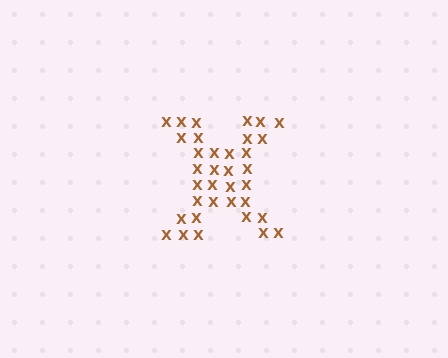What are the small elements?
The small elements are letter X's.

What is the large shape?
The large shape is the letter X.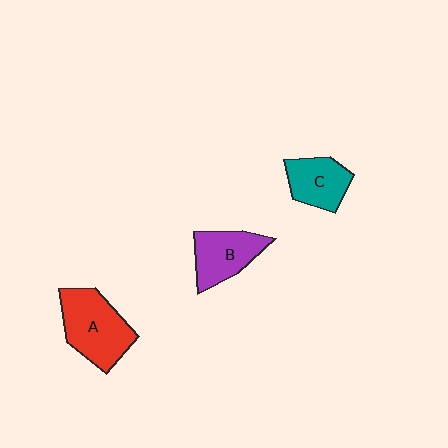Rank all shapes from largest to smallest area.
From largest to smallest: A (red), B (purple), C (teal).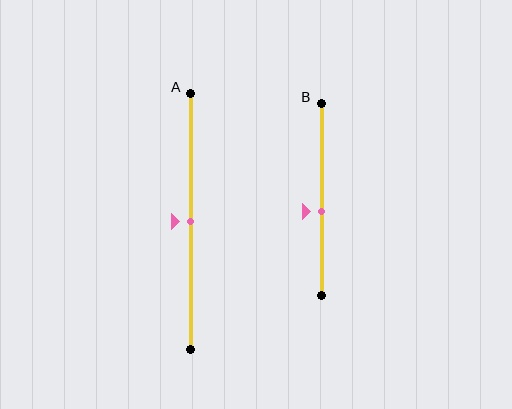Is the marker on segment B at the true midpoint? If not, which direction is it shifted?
No, the marker on segment B is shifted downward by about 6% of the segment length.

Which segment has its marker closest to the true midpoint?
Segment A has its marker closest to the true midpoint.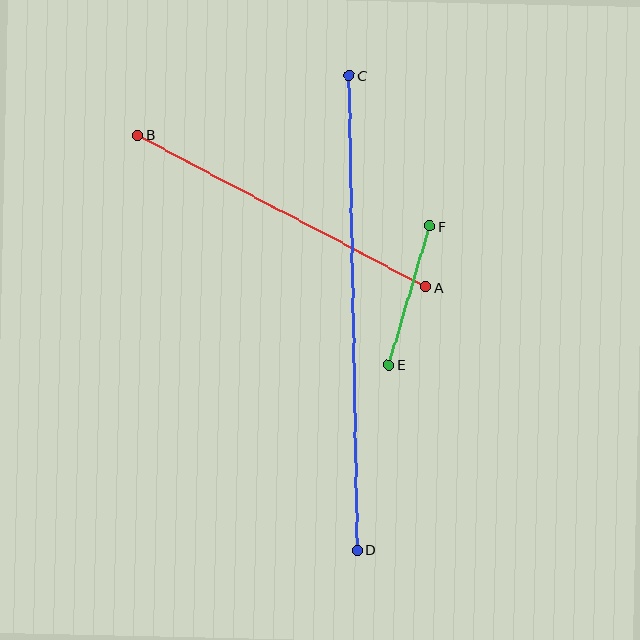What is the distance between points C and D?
The distance is approximately 474 pixels.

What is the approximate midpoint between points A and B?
The midpoint is at approximately (282, 211) pixels.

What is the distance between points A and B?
The distance is approximately 325 pixels.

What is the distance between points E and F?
The distance is approximately 145 pixels.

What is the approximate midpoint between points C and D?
The midpoint is at approximately (353, 313) pixels.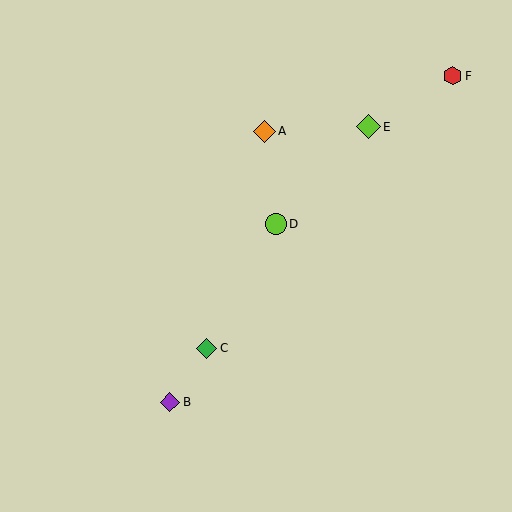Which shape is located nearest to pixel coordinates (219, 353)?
The green diamond (labeled C) at (207, 348) is nearest to that location.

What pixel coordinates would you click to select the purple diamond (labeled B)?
Click at (170, 402) to select the purple diamond B.